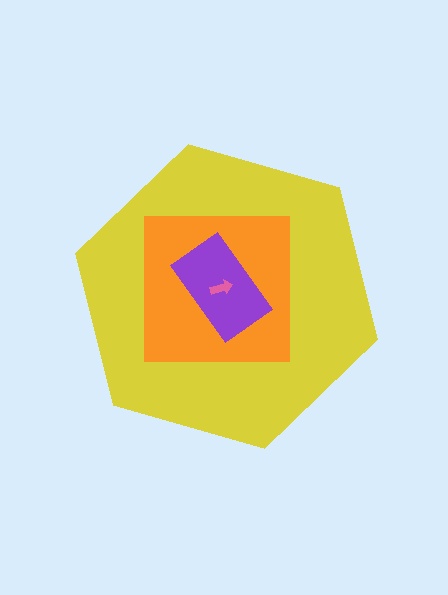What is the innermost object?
The pink arrow.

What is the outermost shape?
The yellow hexagon.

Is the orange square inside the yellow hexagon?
Yes.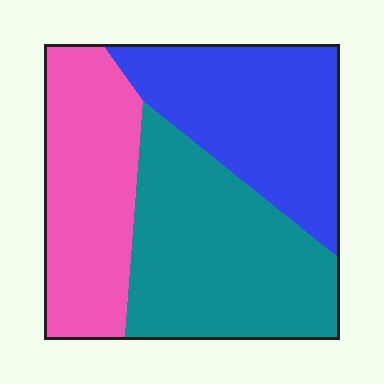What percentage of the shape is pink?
Pink takes up about one third (1/3) of the shape.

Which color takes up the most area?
Teal, at roughly 40%.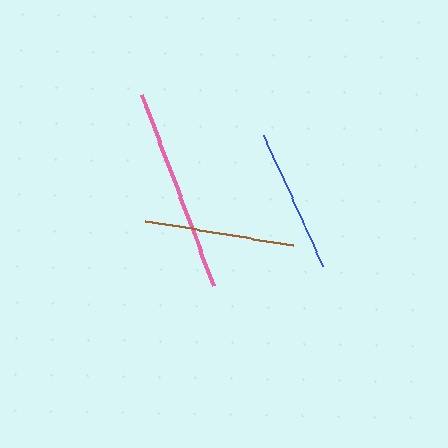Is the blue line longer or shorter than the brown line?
The brown line is longer than the blue line.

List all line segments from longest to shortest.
From longest to shortest: pink, brown, blue.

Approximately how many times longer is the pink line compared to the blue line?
The pink line is approximately 1.4 times the length of the blue line.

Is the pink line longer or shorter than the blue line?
The pink line is longer than the blue line.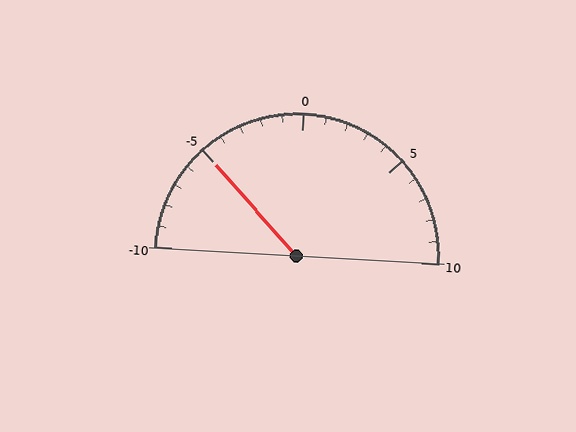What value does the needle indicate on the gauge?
The needle indicates approximately -5.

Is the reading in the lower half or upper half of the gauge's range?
The reading is in the lower half of the range (-10 to 10).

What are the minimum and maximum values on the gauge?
The gauge ranges from -10 to 10.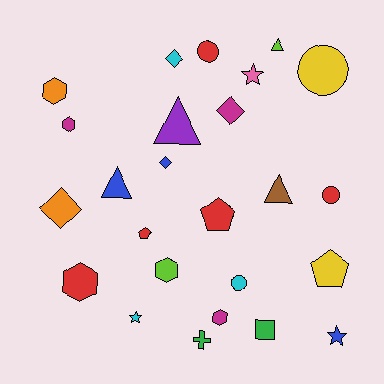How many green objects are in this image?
There are 2 green objects.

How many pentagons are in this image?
There are 3 pentagons.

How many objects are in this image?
There are 25 objects.